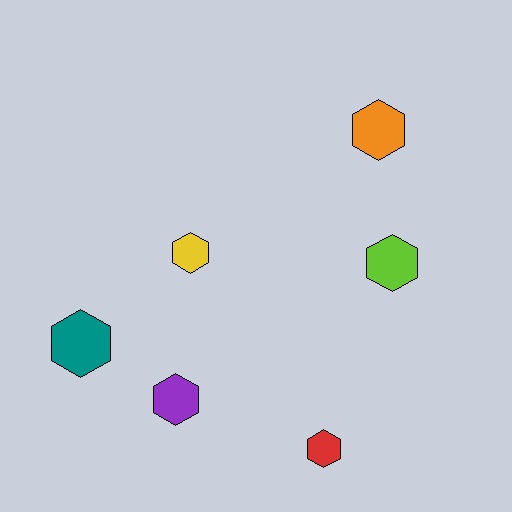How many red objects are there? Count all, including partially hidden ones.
There is 1 red object.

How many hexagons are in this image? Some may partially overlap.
There are 6 hexagons.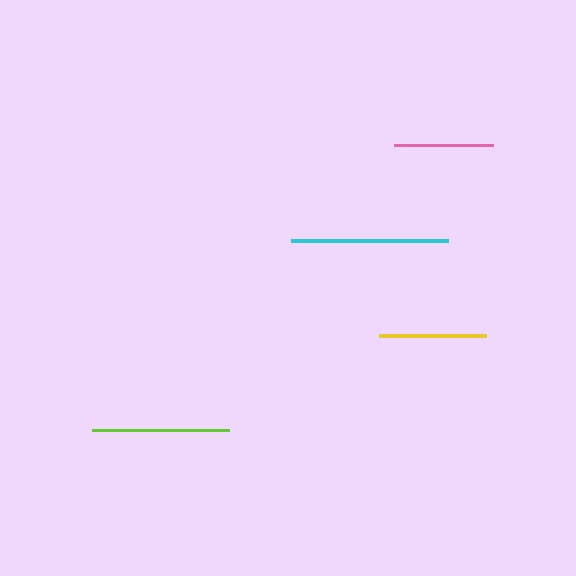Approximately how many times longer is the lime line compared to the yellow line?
The lime line is approximately 1.3 times the length of the yellow line.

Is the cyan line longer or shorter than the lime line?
The cyan line is longer than the lime line.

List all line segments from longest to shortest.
From longest to shortest: cyan, lime, yellow, pink.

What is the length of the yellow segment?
The yellow segment is approximately 107 pixels long.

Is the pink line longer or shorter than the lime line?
The lime line is longer than the pink line.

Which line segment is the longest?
The cyan line is the longest at approximately 156 pixels.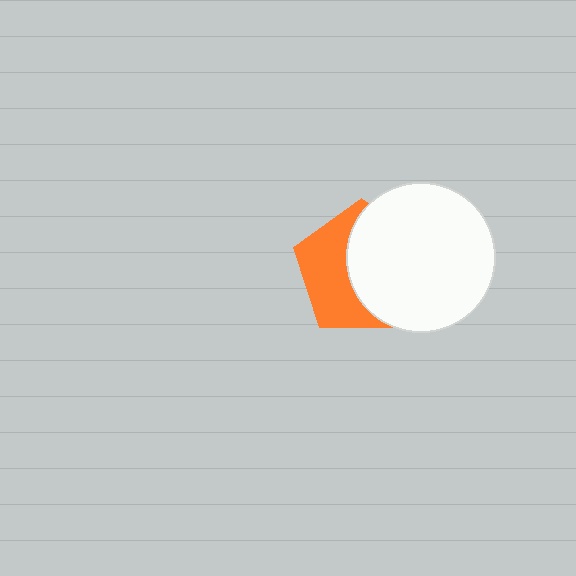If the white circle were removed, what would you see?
You would see the complete orange pentagon.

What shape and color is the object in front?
The object in front is a white circle.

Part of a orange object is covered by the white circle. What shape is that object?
It is a pentagon.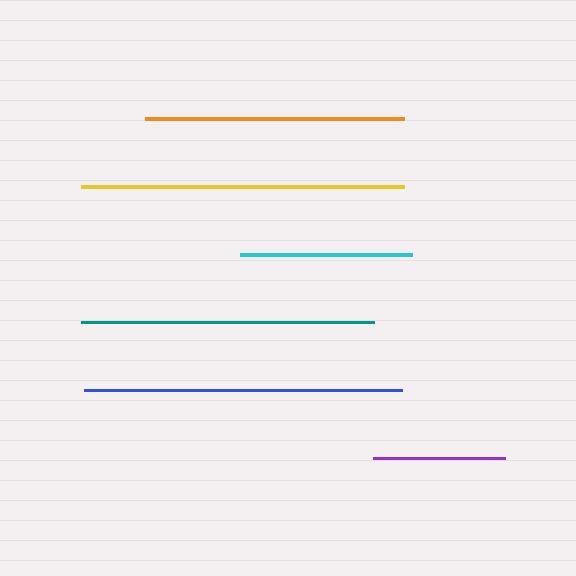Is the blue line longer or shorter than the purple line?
The blue line is longer than the purple line.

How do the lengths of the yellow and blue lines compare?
The yellow and blue lines are approximately the same length.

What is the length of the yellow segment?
The yellow segment is approximately 323 pixels long.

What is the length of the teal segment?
The teal segment is approximately 293 pixels long.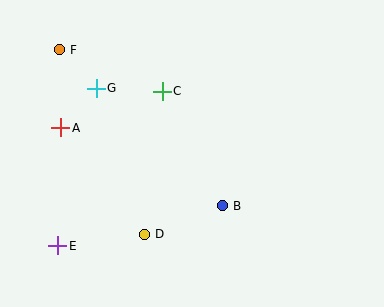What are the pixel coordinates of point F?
Point F is at (59, 50).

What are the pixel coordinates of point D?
Point D is at (144, 234).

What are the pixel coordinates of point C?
Point C is at (162, 91).